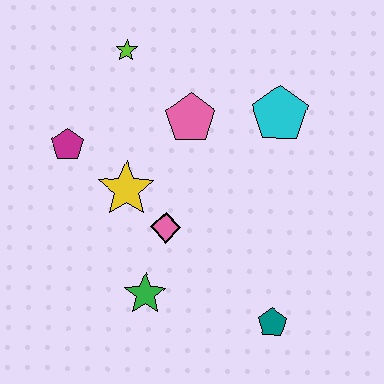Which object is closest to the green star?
The pink diamond is closest to the green star.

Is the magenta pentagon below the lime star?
Yes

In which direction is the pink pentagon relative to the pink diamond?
The pink pentagon is above the pink diamond.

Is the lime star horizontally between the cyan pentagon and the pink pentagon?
No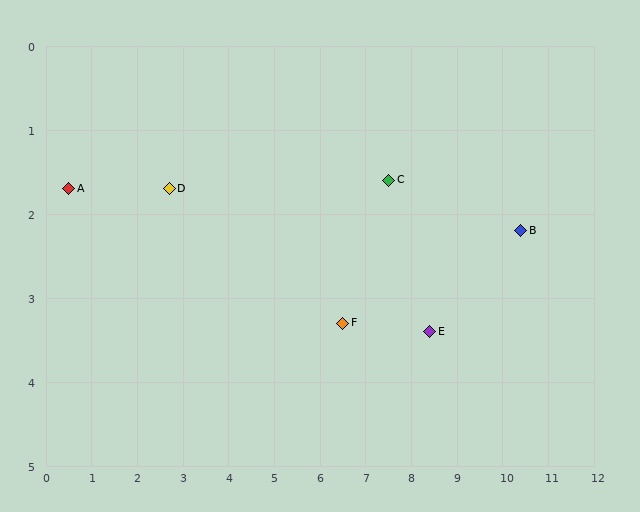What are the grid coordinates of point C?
Point C is at approximately (7.5, 1.6).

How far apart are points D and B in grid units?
Points D and B are about 7.7 grid units apart.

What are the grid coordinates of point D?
Point D is at approximately (2.7, 1.7).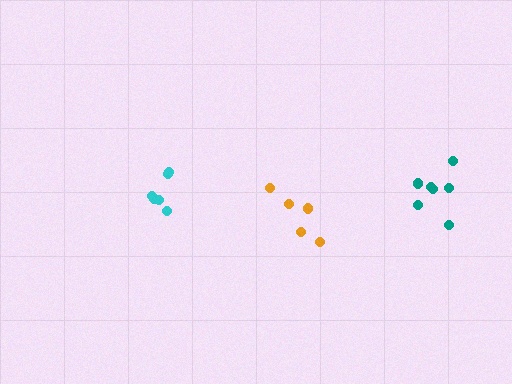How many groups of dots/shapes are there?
There are 3 groups.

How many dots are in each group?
Group 1: 5 dots, Group 2: 6 dots, Group 3: 7 dots (18 total).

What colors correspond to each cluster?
The clusters are colored: orange, cyan, teal.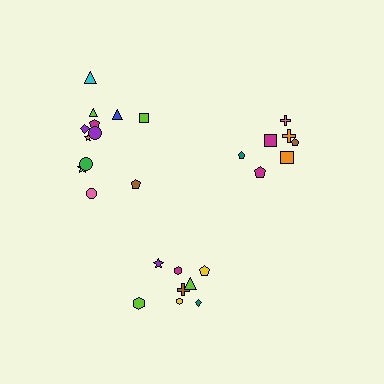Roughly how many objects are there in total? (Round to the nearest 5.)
Roughly 30 objects in total.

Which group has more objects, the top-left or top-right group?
The top-left group.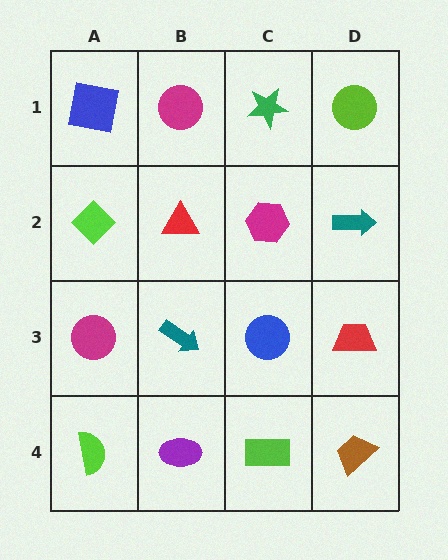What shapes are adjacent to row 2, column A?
A blue square (row 1, column A), a magenta circle (row 3, column A), a red triangle (row 2, column B).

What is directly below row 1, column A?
A lime diamond.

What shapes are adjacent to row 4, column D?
A red trapezoid (row 3, column D), a lime rectangle (row 4, column C).